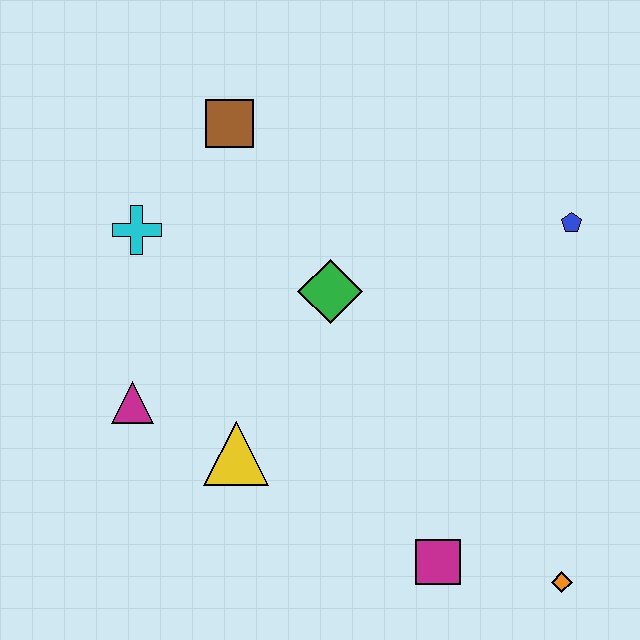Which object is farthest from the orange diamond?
The brown square is farthest from the orange diamond.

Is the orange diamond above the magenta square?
No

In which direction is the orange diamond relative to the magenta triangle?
The orange diamond is to the right of the magenta triangle.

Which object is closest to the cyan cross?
The brown square is closest to the cyan cross.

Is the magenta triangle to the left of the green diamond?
Yes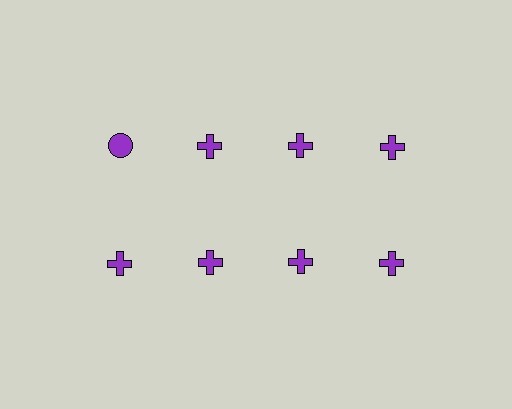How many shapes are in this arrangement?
There are 8 shapes arranged in a grid pattern.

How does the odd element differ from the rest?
It has a different shape: circle instead of cross.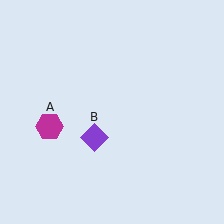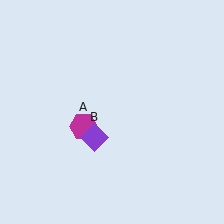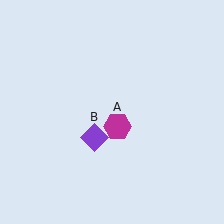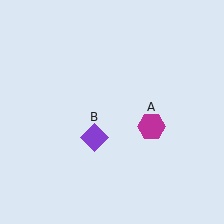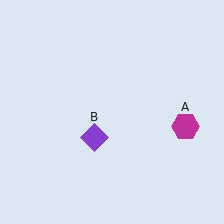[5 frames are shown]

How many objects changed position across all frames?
1 object changed position: magenta hexagon (object A).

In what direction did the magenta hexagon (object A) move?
The magenta hexagon (object A) moved right.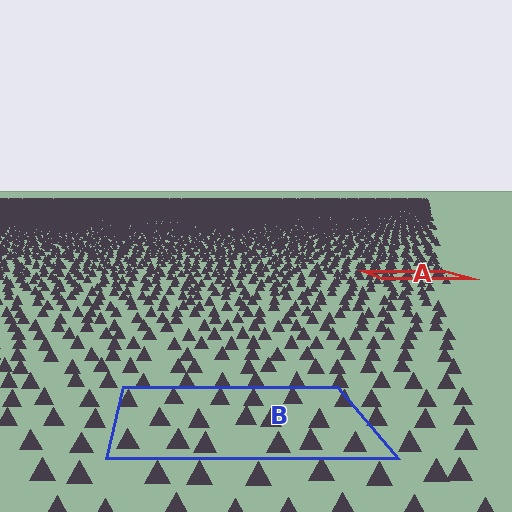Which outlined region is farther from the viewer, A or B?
Region A is farther from the viewer — the texture elements inside it appear smaller and more densely packed.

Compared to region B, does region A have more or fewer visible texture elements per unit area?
Region A has more texture elements per unit area — they are packed more densely because it is farther away.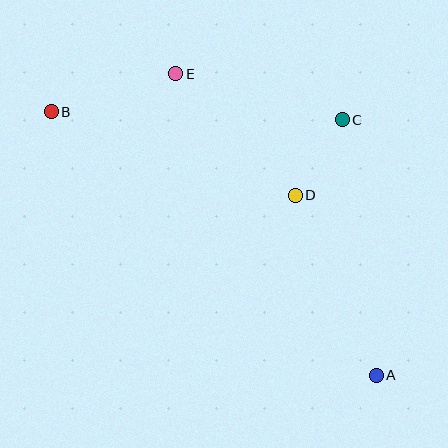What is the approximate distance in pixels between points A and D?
The distance between A and D is approximately 198 pixels.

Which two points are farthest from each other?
Points A and B are farthest from each other.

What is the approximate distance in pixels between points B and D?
The distance between B and D is approximately 258 pixels.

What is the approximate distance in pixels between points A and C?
The distance between A and C is approximately 258 pixels.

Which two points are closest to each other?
Points C and D are closest to each other.